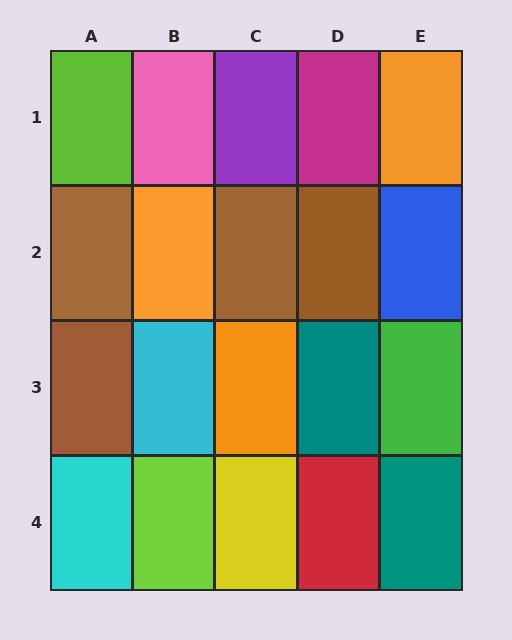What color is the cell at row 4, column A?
Cyan.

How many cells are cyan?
2 cells are cyan.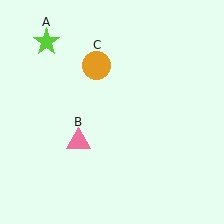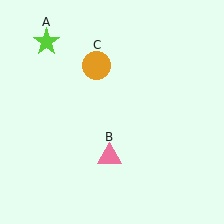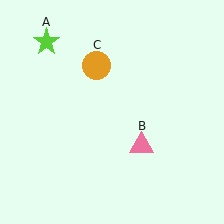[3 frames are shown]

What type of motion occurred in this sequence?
The pink triangle (object B) rotated counterclockwise around the center of the scene.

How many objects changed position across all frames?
1 object changed position: pink triangle (object B).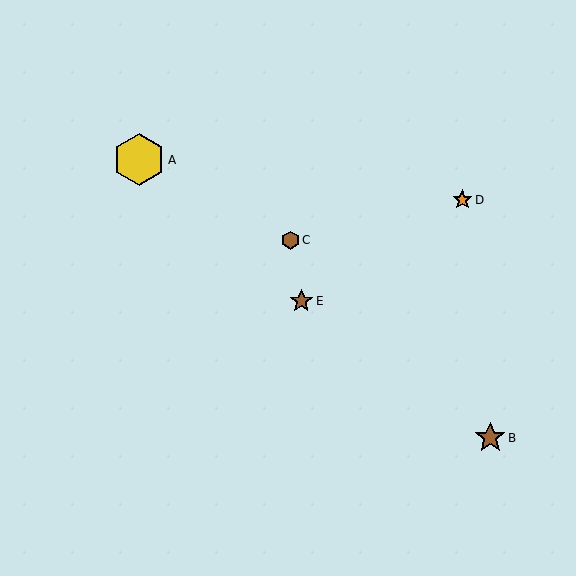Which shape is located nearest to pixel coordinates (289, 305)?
The brown star (labeled E) at (301, 301) is nearest to that location.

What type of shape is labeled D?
Shape D is an orange star.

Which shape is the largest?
The yellow hexagon (labeled A) is the largest.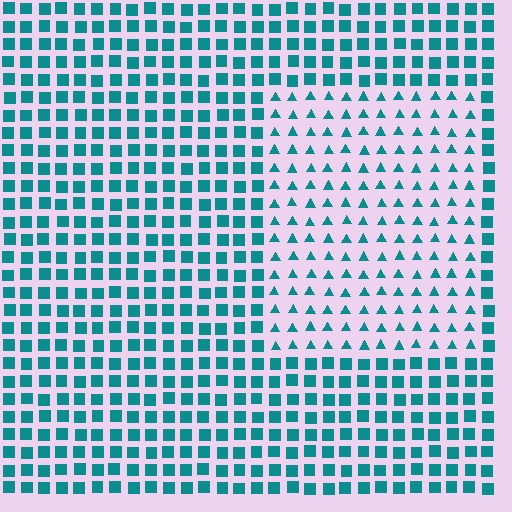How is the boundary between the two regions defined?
The boundary is defined by a change in element shape: triangles inside vs. squares outside. All elements share the same color and spacing.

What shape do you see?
I see a rectangle.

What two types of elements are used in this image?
The image uses triangles inside the rectangle region and squares outside it.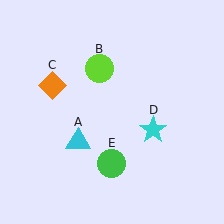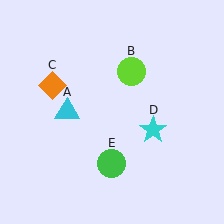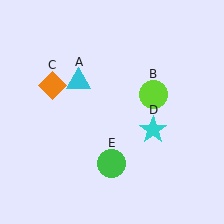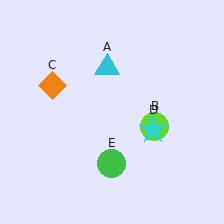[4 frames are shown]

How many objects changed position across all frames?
2 objects changed position: cyan triangle (object A), lime circle (object B).